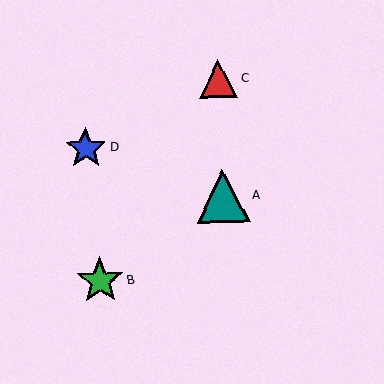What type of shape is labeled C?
Shape C is a red triangle.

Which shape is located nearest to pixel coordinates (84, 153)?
The blue star (labeled D) at (86, 148) is nearest to that location.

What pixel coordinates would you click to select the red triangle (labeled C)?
Click at (218, 79) to select the red triangle C.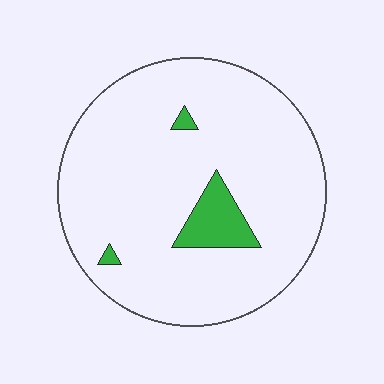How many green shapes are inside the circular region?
3.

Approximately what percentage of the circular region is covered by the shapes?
Approximately 5%.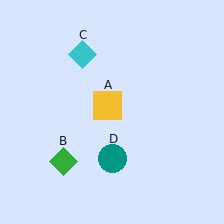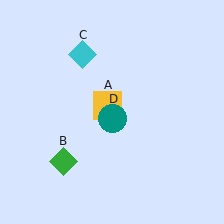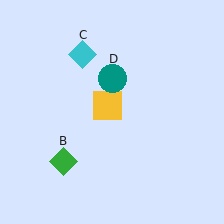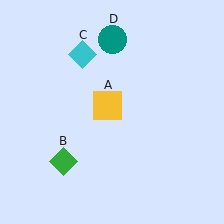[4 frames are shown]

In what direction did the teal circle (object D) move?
The teal circle (object D) moved up.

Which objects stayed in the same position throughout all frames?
Yellow square (object A) and green diamond (object B) and cyan diamond (object C) remained stationary.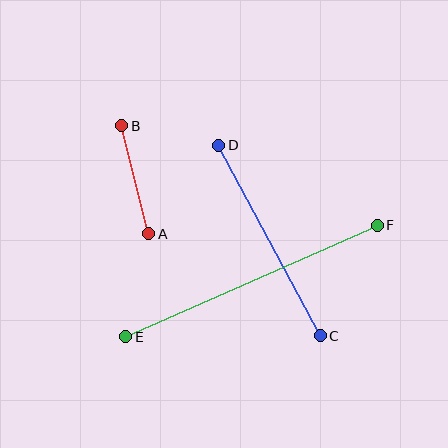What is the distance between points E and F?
The distance is approximately 275 pixels.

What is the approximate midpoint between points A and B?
The midpoint is at approximately (135, 180) pixels.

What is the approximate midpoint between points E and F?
The midpoint is at approximately (251, 281) pixels.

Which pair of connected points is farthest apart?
Points E and F are farthest apart.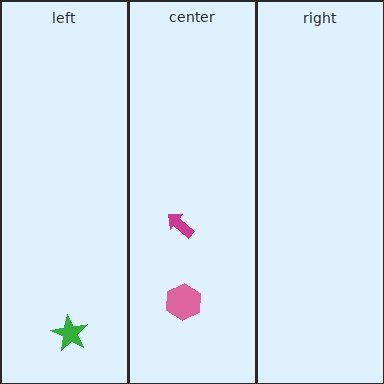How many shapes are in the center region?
2.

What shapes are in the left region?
The green star.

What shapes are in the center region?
The pink hexagon, the magenta arrow.